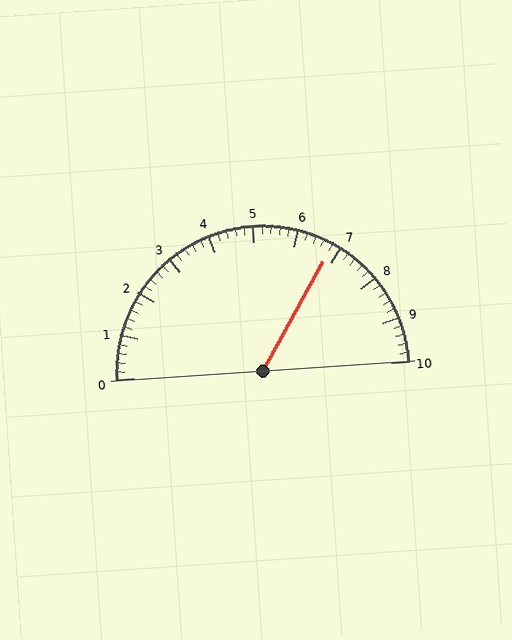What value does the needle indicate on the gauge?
The needle indicates approximately 6.8.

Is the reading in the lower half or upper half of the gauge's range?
The reading is in the upper half of the range (0 to 10).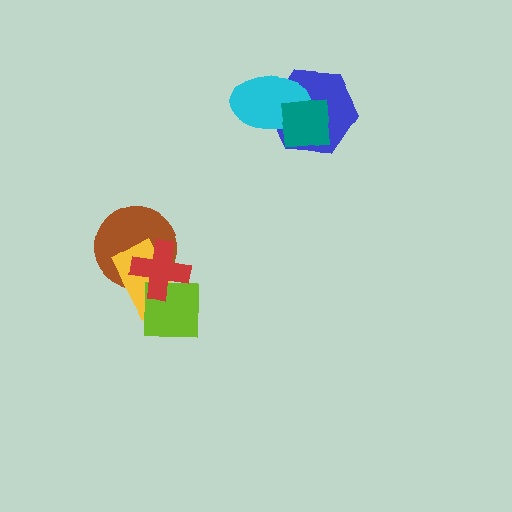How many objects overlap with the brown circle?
2 objects overlap with the brown circle.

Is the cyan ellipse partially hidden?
Yes, it is partially covered by another shape.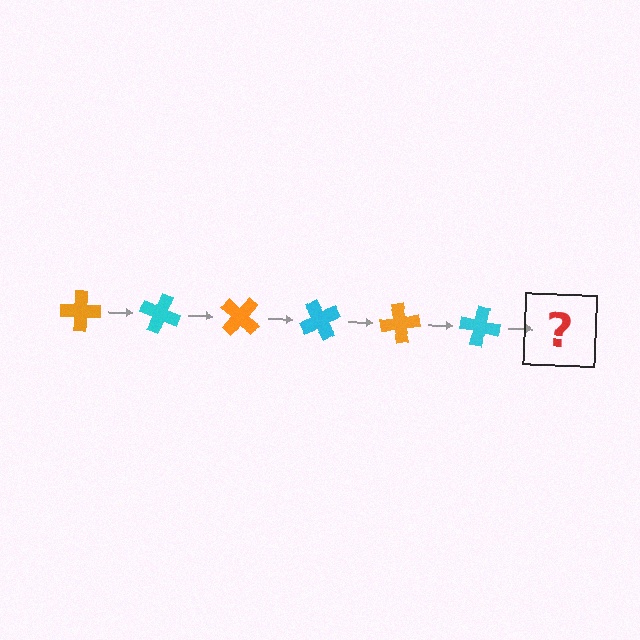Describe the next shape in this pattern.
It should be an orange cross, rotated 120 degrees from the start.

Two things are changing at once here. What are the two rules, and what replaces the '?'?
The two rules are that it rotates 20 degrees each step and the color cycles through orange and cyan. The '?' should be an orange cross, rotated 120 degrees from the start.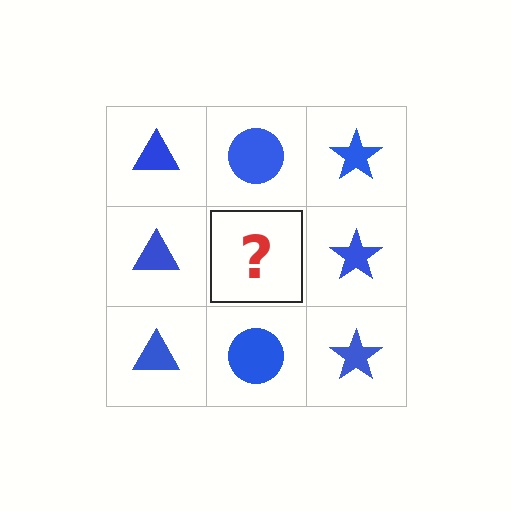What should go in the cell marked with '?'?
The missing cell should contain a blue circle.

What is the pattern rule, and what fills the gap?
The rule is that each column has a consistent shape. The gap should be filled with a blue circle.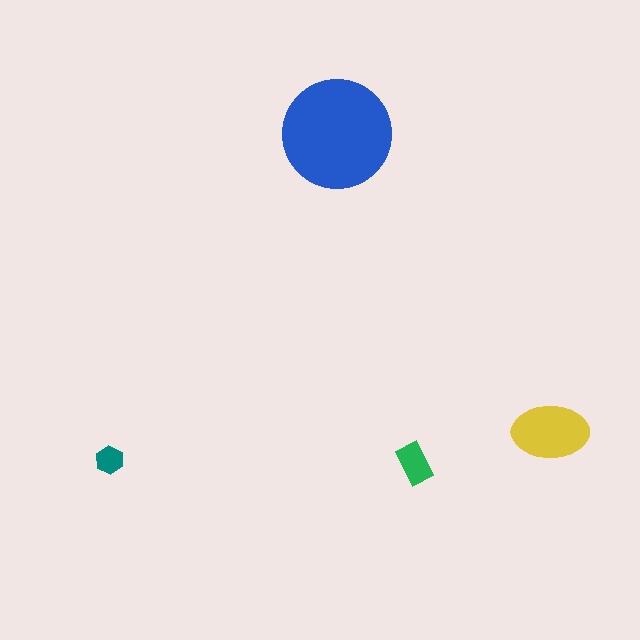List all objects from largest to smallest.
The blue circle, the yellow ellipse, the green rectangle, the teal hexagon.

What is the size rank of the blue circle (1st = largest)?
1st.